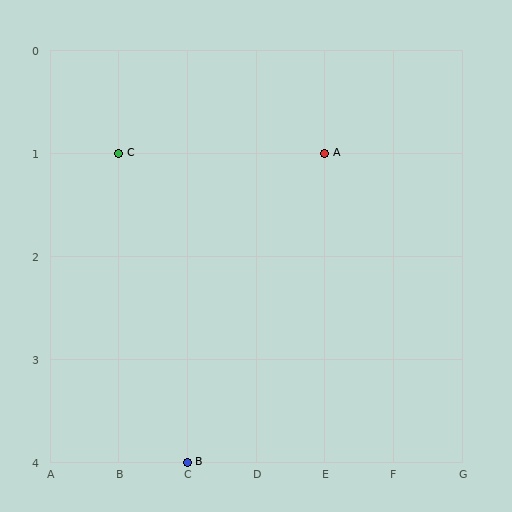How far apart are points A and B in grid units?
Points A and B are 2 columns and 3 rows apart (about 3.6 grid units diagonally).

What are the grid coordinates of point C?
Point C is at grid coordinates (B, 1).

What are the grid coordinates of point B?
Point B is at grid coordinates (C, 4).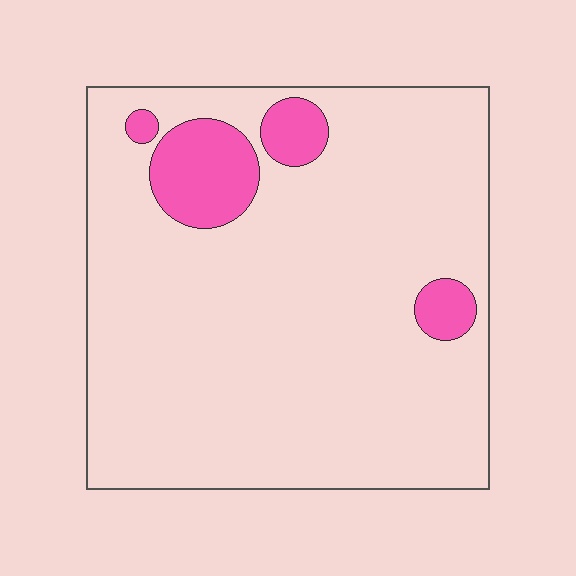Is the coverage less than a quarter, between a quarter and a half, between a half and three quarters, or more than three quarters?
Less than a quarter.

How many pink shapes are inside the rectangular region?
4.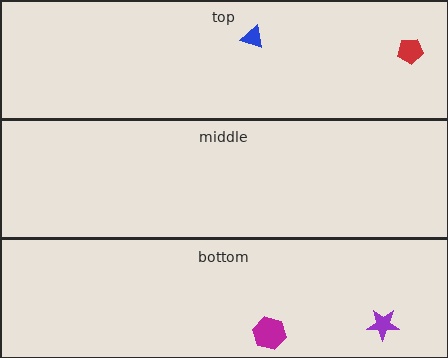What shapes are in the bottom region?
The magenta hexagon, the purple star.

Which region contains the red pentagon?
The top region.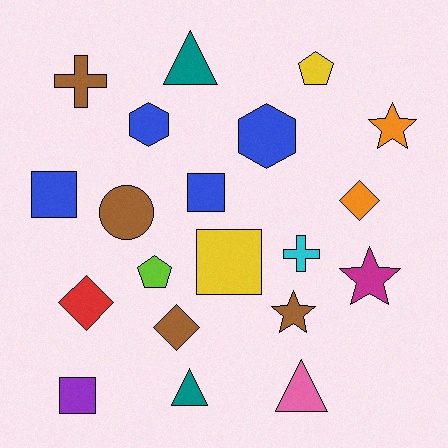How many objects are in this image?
There are 20 objects.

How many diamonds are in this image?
There are 3 diamonds.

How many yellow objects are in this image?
There are 2 yellow objects.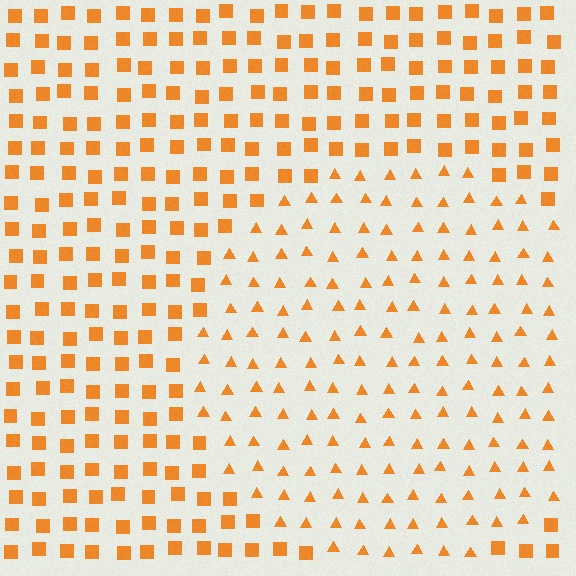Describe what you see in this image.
The image is filled with small orange elements arranged in a uniform grid. A circle-shaped region contains triangles, while the surrounding area contains squares. The boundary is defined purely by the change in element shape.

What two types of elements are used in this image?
The image uses triangles inside the circle region and squares outside it.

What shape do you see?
I see a circle.